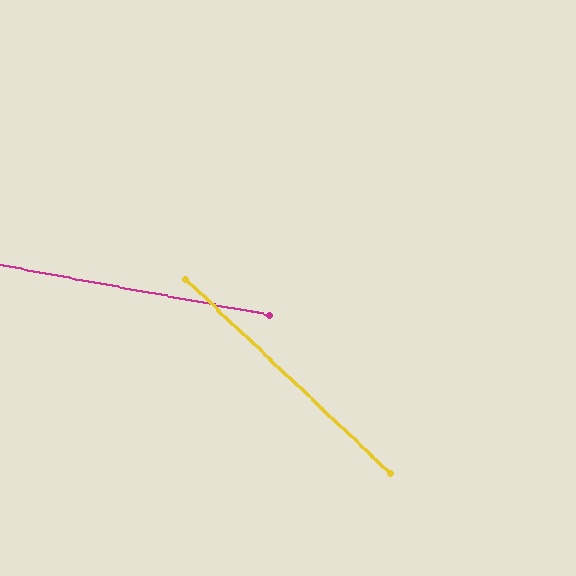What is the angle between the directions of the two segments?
Approximately 33 degrees.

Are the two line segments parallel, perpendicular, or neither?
Neither parallel nor perpendicular — they differ by about 33°.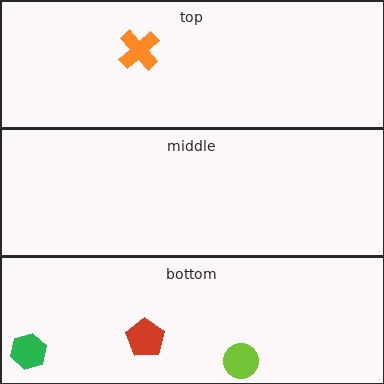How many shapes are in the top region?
1.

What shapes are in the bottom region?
The red pentagon, the green hexagon, the lime circle.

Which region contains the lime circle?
The bottom region.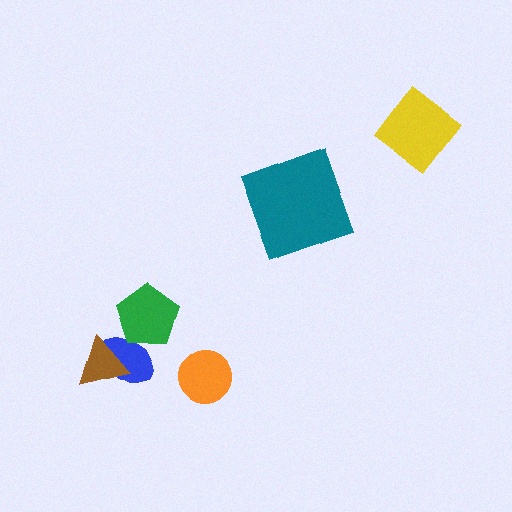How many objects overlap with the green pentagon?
1 object overlaps with the green pentagon.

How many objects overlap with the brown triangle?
1 object overlaps with the brown triangle.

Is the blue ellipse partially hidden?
Yes, it is partially covered by another shape.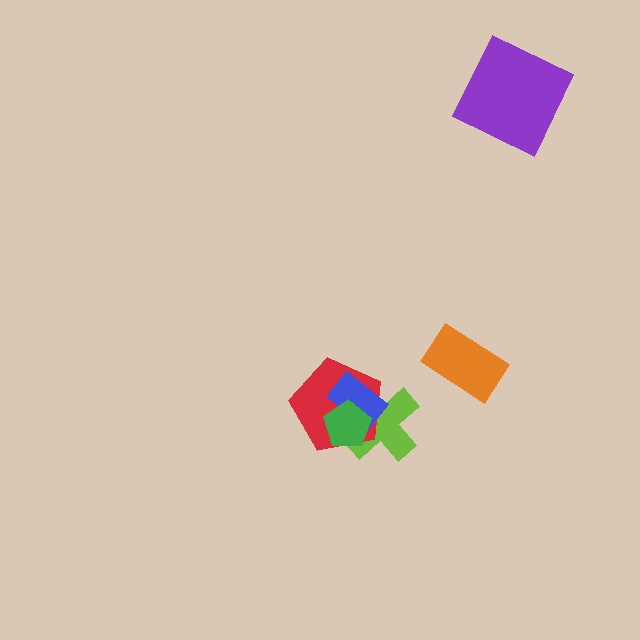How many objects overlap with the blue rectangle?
3 objects overlap with the blue rectangle.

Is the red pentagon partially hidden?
Yes, it is partially covered by another shape.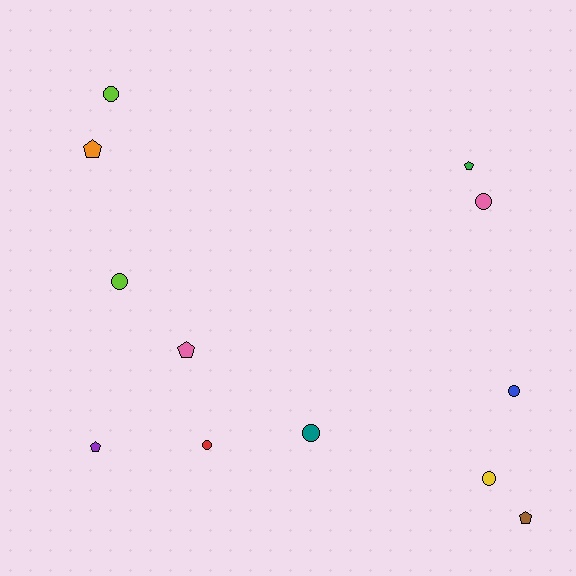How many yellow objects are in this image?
There is 1 yellow object.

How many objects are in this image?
There are 12 objects.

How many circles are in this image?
There are 7 circles.